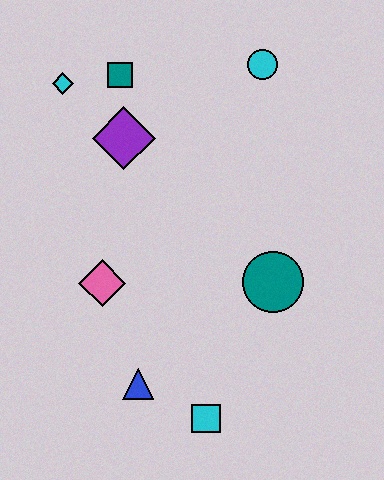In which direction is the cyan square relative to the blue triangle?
The cyan square is to the right of the blue triangle.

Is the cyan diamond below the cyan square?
No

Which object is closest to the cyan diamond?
The teal square is closest to the cyan diamond.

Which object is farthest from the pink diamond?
The cyan circle is farthest from the pink diamond.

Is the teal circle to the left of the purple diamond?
No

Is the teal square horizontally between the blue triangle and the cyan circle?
No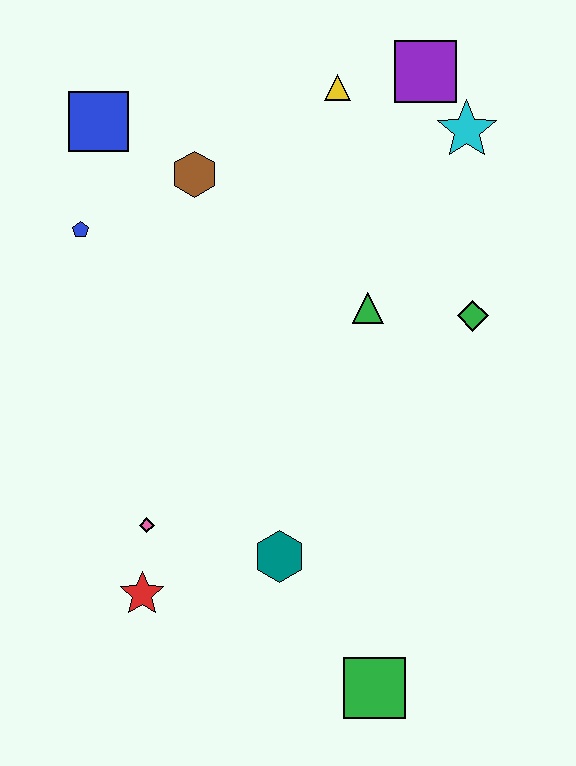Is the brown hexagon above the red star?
Yes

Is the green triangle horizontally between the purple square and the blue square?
Yes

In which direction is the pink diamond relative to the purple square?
The pink diamond is below the purple square.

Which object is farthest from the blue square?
The green square is farthest from the blue square.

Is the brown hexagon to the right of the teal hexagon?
No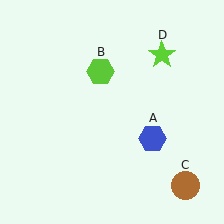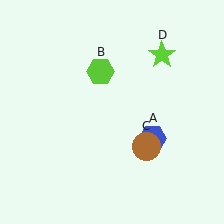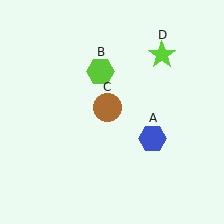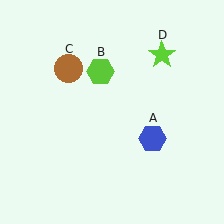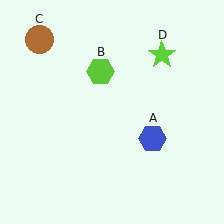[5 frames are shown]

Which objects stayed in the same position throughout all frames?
Blue hexagon (object A) and lime hexagon (object B) and lime star (object D) remained stationary.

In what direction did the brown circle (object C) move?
The brown circle (object C) moved up and to the left.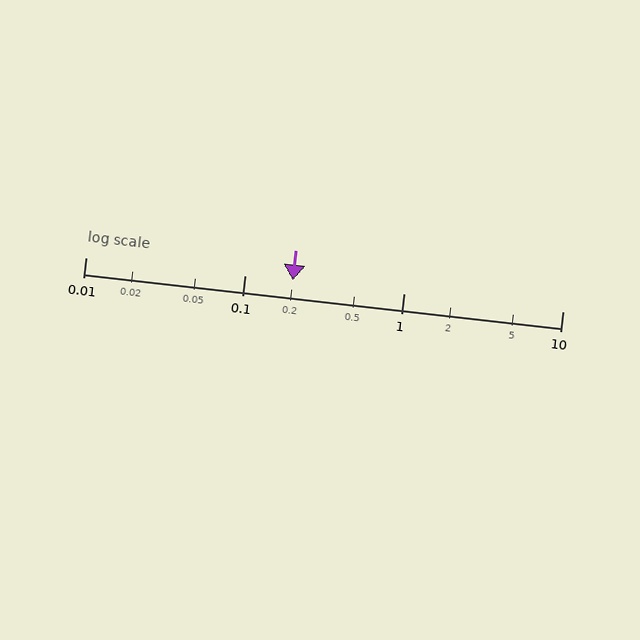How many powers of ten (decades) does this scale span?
The scale spans 3 decades, from 0.01 to 10.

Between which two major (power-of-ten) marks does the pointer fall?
The pointer is between 0.1 and 1.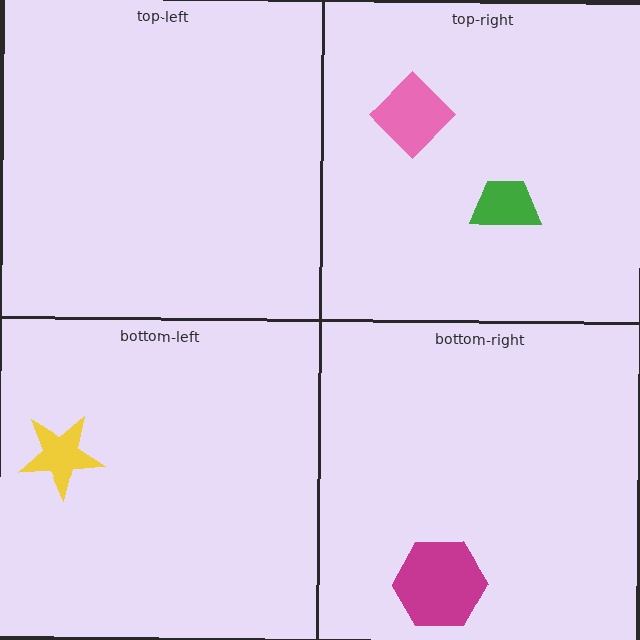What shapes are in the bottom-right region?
The magenta hexagon.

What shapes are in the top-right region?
The green trapezoid, the pink diamond.